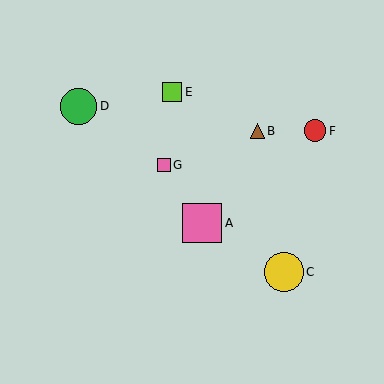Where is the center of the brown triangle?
The center of the brown triangle is at (257, 131).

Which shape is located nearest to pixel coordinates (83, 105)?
The green circle (labeled D) at (79, 106) is nearest to that location.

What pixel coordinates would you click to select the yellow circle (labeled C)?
Click at (284, 272) to select the yellow circle C.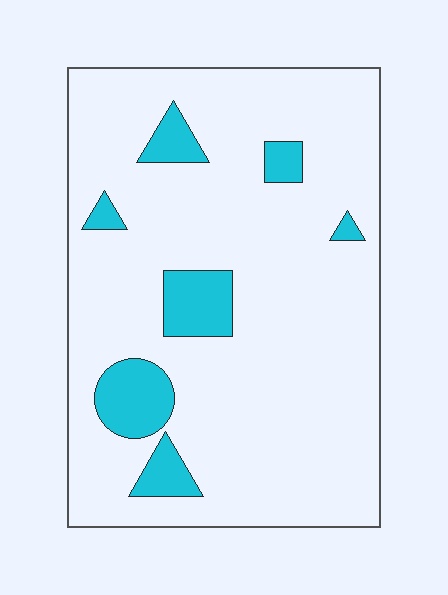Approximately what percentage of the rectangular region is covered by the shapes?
Approximately 10%.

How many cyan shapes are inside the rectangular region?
7.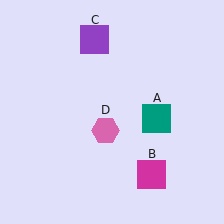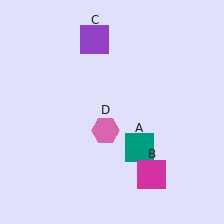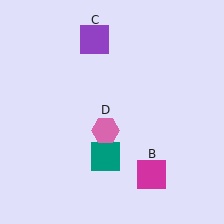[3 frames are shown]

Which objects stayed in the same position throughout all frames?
Magenta square (object B) and purple square (object C) and pink hexagon (object D) remained stationary.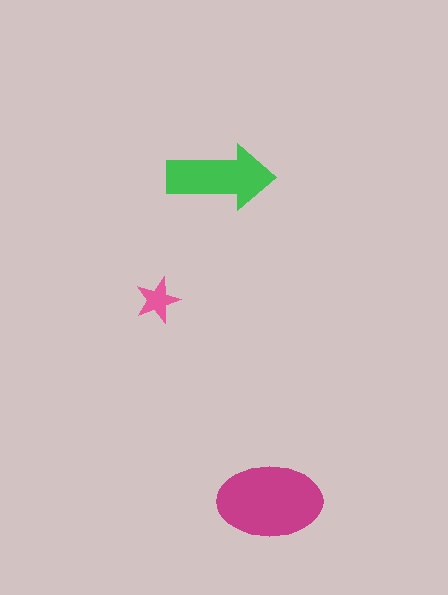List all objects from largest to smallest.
The magenta ellipse, the green arrow, the pink star.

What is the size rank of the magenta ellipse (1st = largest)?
1st.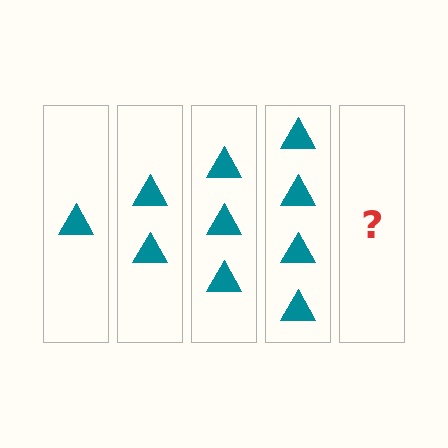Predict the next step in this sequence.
The next step is 5 triangles.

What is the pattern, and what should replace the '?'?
The pattern is that each step adds one more triangle. The '?' should be 5 triangles.